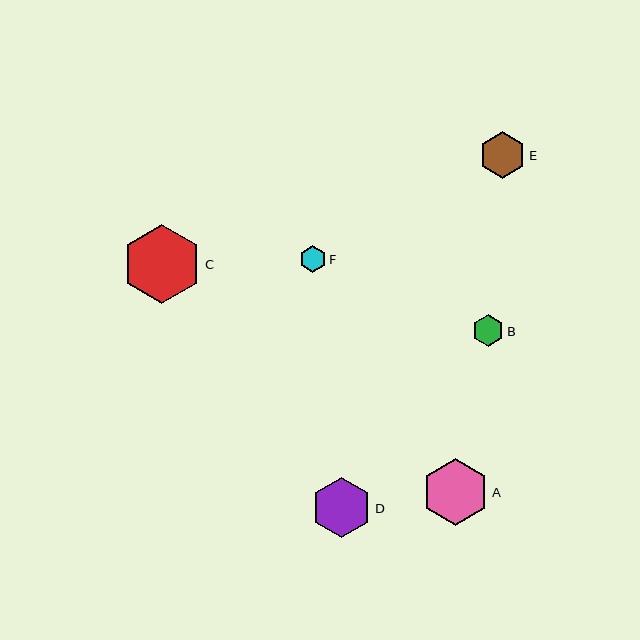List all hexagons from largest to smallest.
From largest to smallest: C, A, D, E, B, F.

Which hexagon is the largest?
Hexagon C is the largest with a size of approximately 80 pixels.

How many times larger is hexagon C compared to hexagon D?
Hexagon C is approximately 1.3 times the size of hexagon D.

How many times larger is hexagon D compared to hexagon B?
Hexagon D is approximately 1.9 times the size of hexagon B.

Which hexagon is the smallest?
Hexagon F is the smallest with a size of approximately 26 pixels.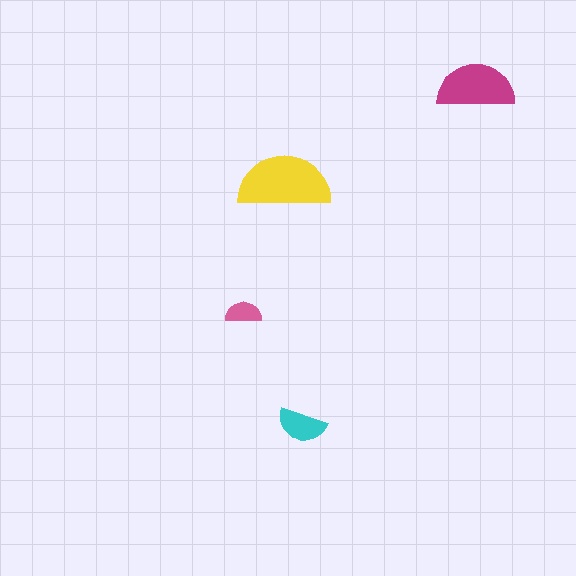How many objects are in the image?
There are 4 objects in the image.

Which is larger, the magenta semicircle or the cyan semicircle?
The magenta one.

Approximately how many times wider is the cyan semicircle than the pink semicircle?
About 1.5 times wider.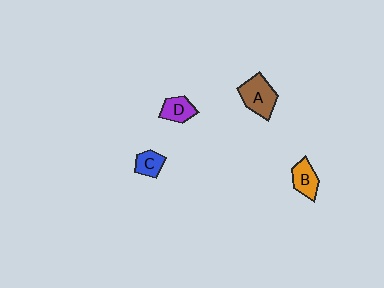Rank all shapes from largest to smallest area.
From largest to smallest: A (brown), B (orange), D (purple), C (blue).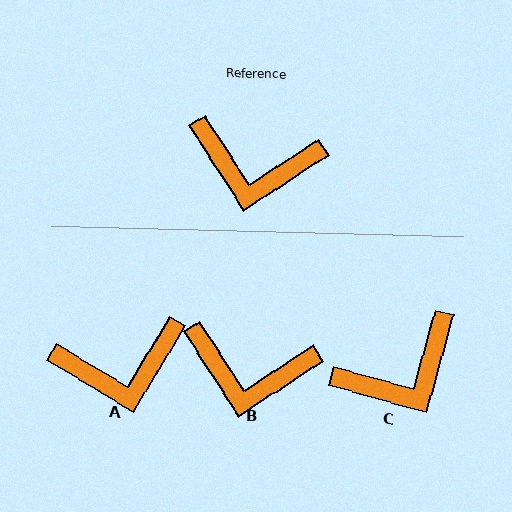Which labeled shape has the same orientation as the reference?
B.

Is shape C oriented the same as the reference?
No, it is off by about 41 degrees.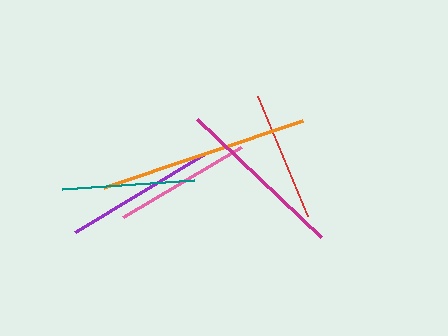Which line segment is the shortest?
The red line is the shortest at approximately 131 pixels.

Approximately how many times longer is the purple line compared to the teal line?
The purple line is approximately 1.2 times the length of the teal line.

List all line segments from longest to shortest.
From longest to shortest: orange, magenta, purple, pink, teal, red.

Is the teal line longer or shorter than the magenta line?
The magenta line is longer than the teal line.